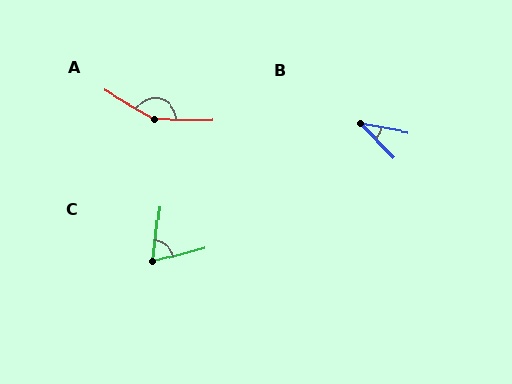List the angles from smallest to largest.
B (35°), C (68°), A (150°).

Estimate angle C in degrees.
Approximately 68 degrees.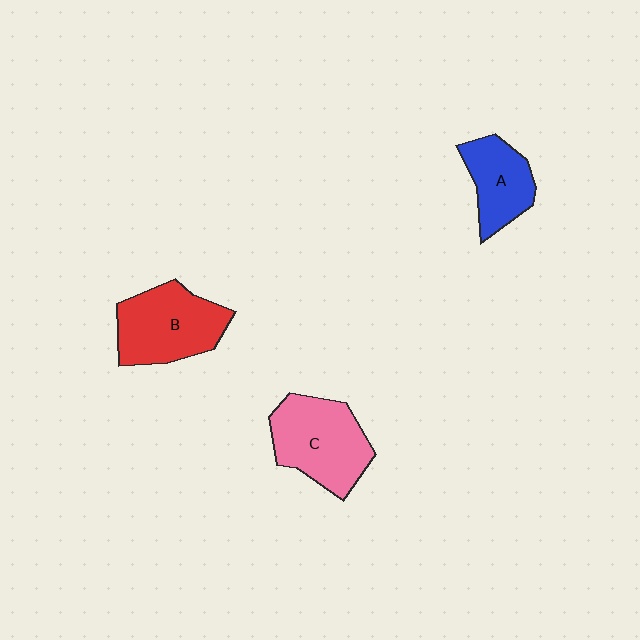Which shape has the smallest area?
Shape A (blue).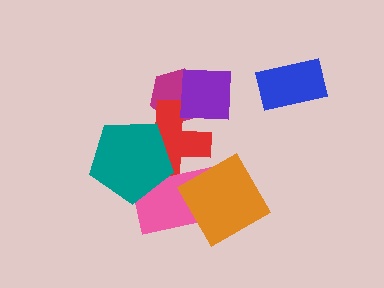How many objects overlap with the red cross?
5 objects overlap with the red cross.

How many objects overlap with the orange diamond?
2 objects overlap with the orange diamond.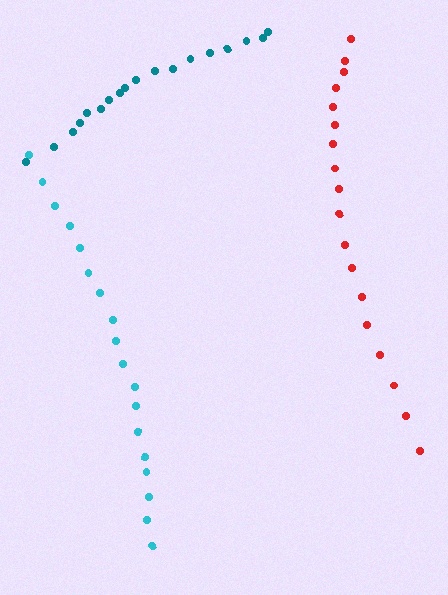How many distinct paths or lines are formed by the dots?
There are 3 distinct paths.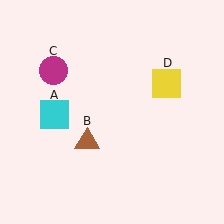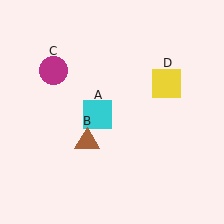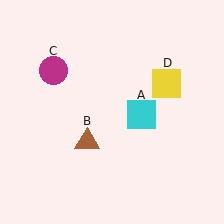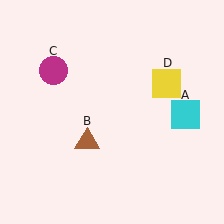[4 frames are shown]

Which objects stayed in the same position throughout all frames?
Brown triangle (object B) and magenta circle (object C) and yellow square (object D) remained stationary.